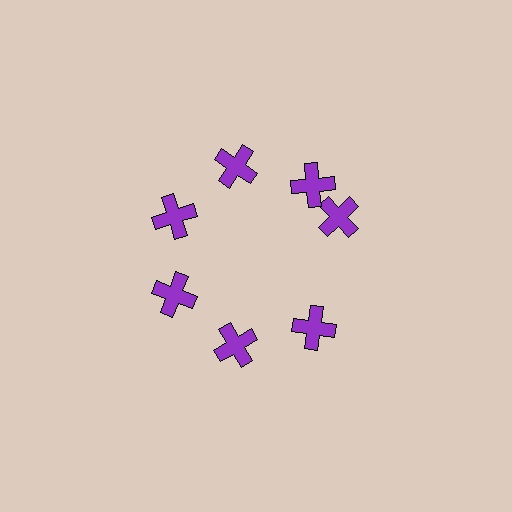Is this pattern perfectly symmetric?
No. The 7 purple crosses are arranged in a ring, but one element near the 3 o'clock position is rotated out of alignment along the ring, breaking the 7-fold rotational symmetry.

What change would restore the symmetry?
The symmetry would be restored by rotating it back into even spacing with its neighbors so that all 7 crosses sit at equal angles and equal distance from the center.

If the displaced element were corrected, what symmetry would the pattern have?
It would have 7-fold rotational symmetry — the pattern would map onto itself every 51 degrees.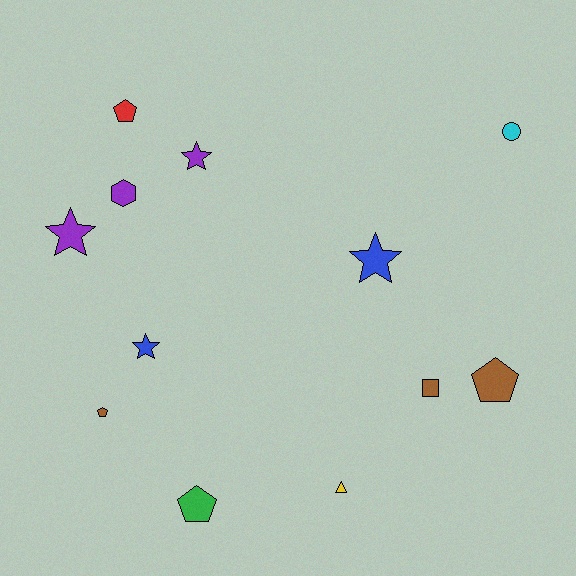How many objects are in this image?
There are 12 objects.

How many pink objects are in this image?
There are no pink objects.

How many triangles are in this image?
There is 1 triangle.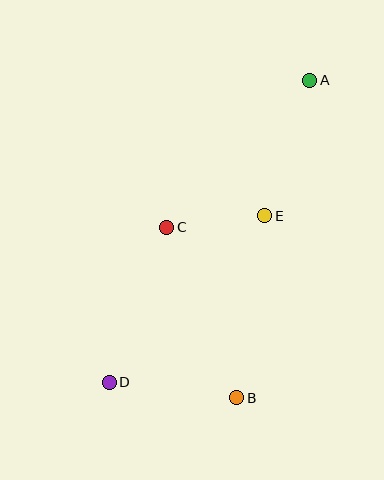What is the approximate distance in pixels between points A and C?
The distance between A and C is approximately 205 pixels.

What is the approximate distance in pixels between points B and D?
The distance between B and D is approximately 129 pixels.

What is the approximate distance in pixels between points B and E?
The distance between B and E is approximately 185 pixels.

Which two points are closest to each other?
Points C and E are closest to each other.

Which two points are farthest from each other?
Points A and D are farthest from each other.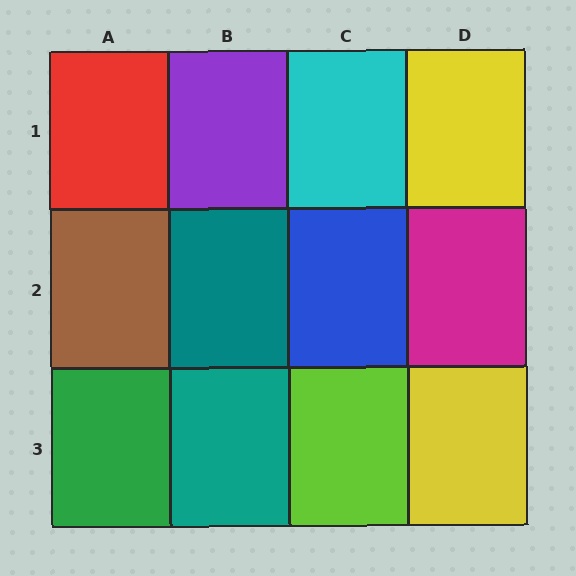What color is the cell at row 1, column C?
Cyan.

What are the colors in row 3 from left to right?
Green, teal, lime, yellow.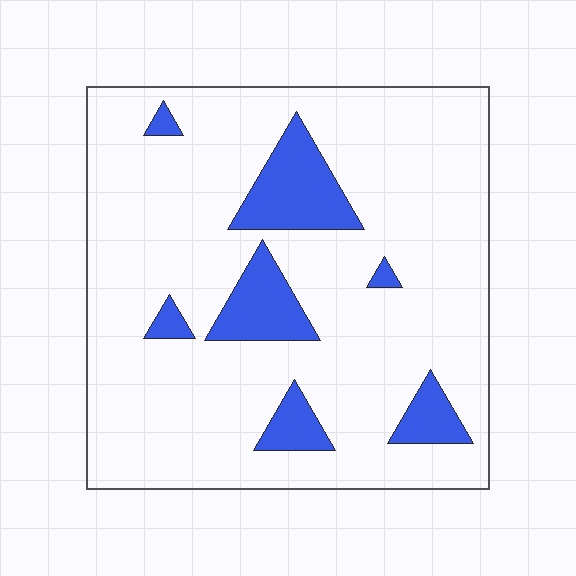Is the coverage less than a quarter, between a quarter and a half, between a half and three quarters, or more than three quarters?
Less than a quarter.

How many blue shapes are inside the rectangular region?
7.